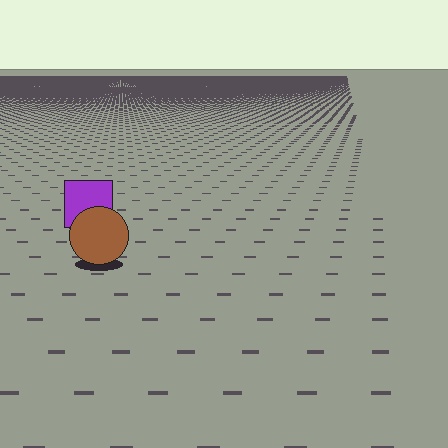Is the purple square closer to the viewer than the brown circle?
No. The brown circle is closer — you can tell from the texture gradient: the ground texture is coarser near it.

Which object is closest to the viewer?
The brown circle is closest. The texture marks near it are larger and more spread out.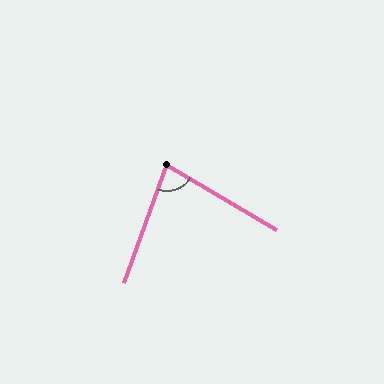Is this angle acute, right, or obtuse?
It is acute.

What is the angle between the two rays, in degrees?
Approximately 79 degrees.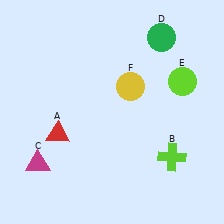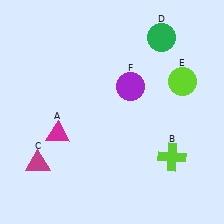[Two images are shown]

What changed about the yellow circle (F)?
In Image 1, F is yellow. In Image 2, it changed to purple.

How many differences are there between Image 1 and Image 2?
There are 2 differences between the two images.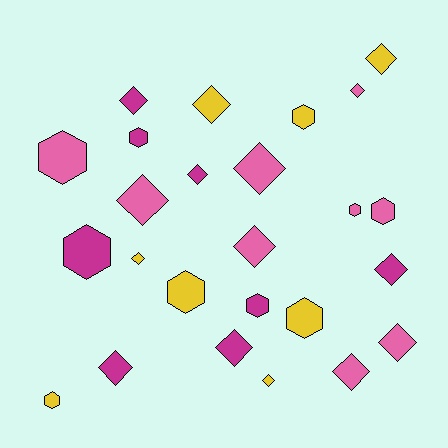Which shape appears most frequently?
Diamond, with 15 objects.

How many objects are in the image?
There are 25 objects.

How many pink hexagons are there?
There are 3 pink hexagons.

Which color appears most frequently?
Pink, with 9 objects.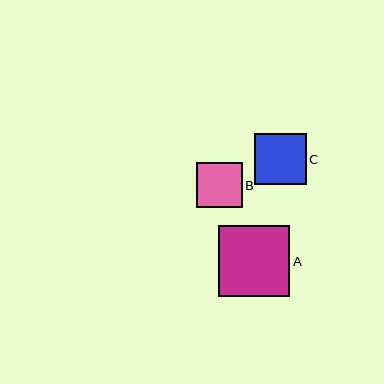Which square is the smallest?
Square B is the smallest with a size of approximately 46 pixels.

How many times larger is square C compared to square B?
Square C is approximately 1.1 times the size of square B.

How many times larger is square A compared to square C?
Square A is approximately 1.4 times the size of square C.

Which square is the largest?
Square A is the largest with a size of approximately 71 pixels.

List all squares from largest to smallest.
From largest to smallest: A, C, B.